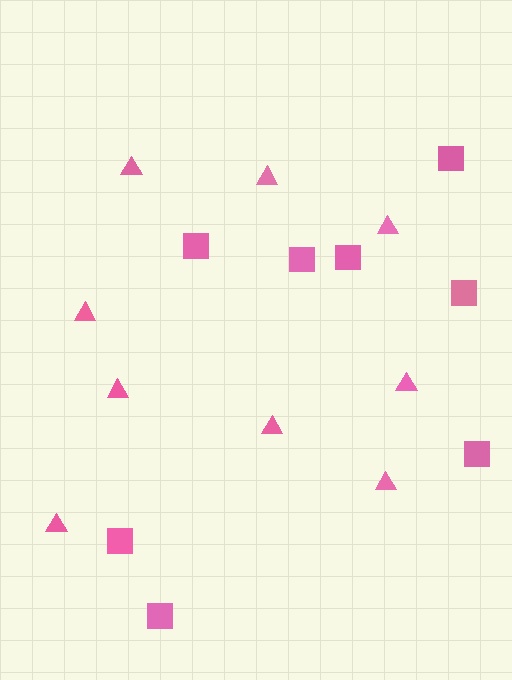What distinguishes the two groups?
There are 2 groups: one group of triangles (9) and one group of squares (8).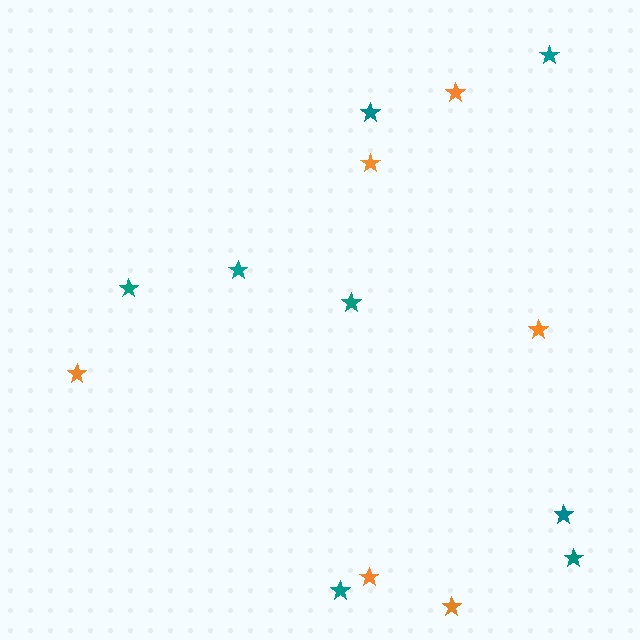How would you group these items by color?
There are 2 groups: one group of teal stars (8) and one group of orange stars (6).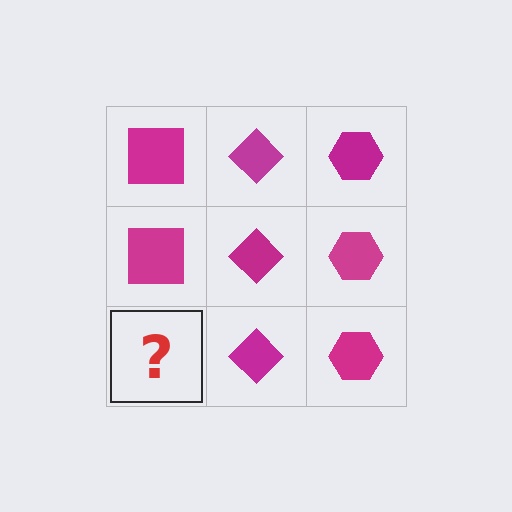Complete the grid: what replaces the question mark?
The question mark should be replaced with a magenta square.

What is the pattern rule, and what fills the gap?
The rule is that each column has a consistent shape. The gap should be filled with a magenta square.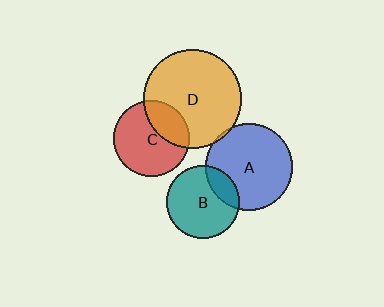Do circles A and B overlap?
Yes.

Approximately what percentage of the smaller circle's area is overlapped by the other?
Approximately 20%.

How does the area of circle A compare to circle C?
Approximately 1.3 times.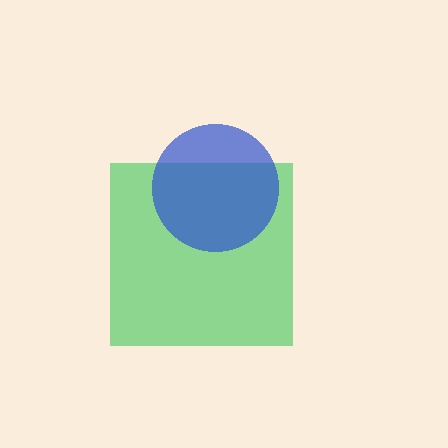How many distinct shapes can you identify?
There are 2 distinct shapes: a green square, a blue circle.